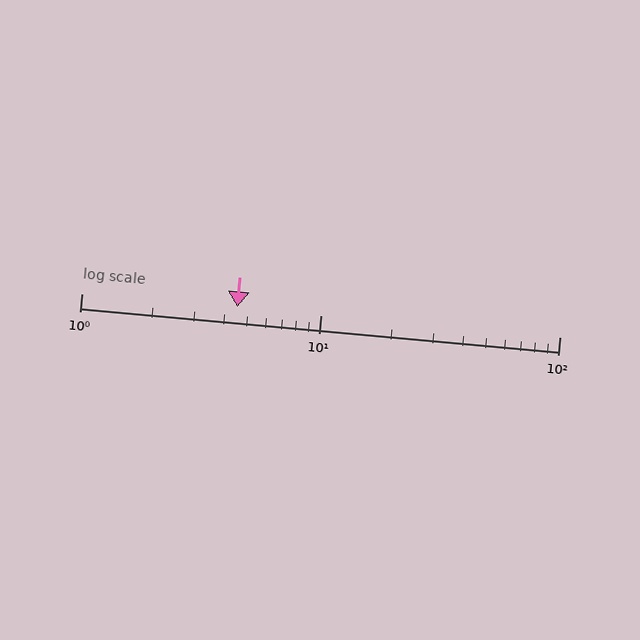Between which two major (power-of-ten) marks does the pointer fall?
The pointer is between 1 and 10.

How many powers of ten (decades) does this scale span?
The scale spans 2 decades, from 1 to 100.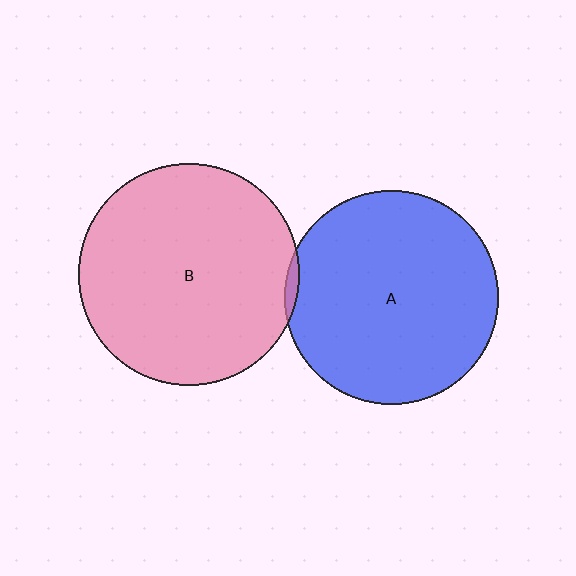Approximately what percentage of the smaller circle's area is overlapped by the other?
Approximately 5%.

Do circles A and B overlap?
Yes.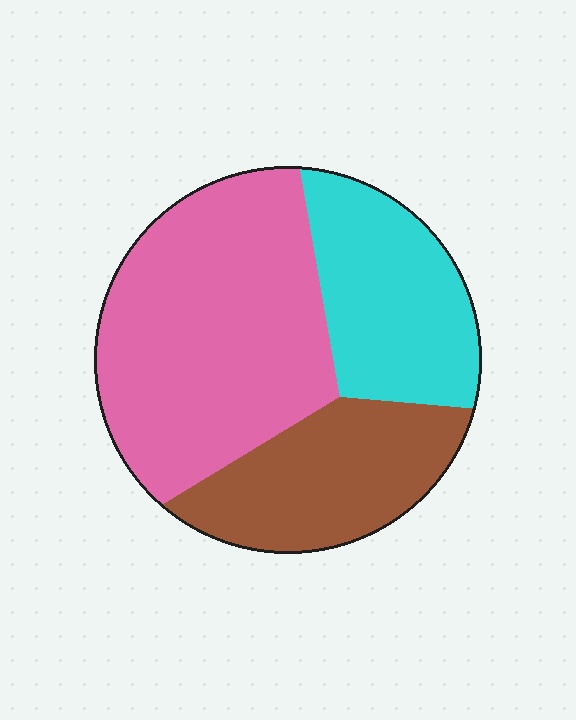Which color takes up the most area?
Pink, at roughly 50%.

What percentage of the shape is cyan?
Cyan takes up about one quarter (1/4) of the shape.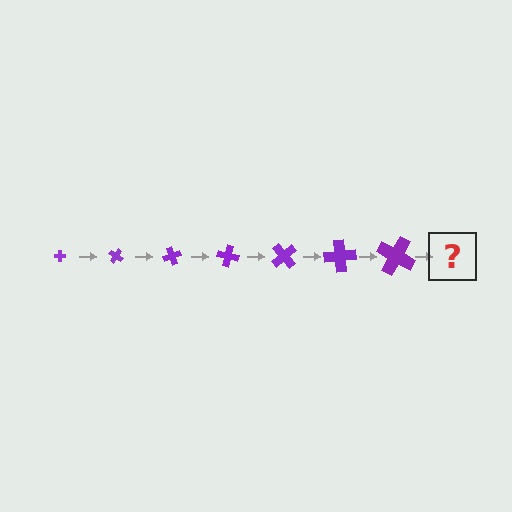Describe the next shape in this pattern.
It should be a cross, larger than the previous one and rotated 245 degrees from the start.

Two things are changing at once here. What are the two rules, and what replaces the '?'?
The two rules are that the cross grows larger each step and it rotates 35 degrees each step. The '?' should be a cross, larger than the previous one and rotated 245 degrees from the start.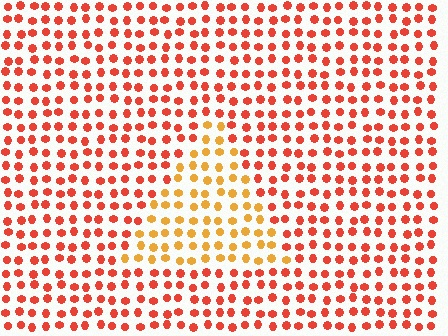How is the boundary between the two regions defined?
The boundary is defined purely by a slight shift in hue (about 34 degrees). Spacing, size, and orientation are identical on both sides.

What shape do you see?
I see a triangle.